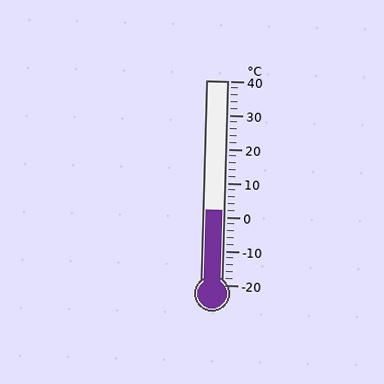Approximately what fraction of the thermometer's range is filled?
The thermometer is filled to approximately 35% of its range.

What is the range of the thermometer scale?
The thermometer scale ranges from -20°C to 40°C.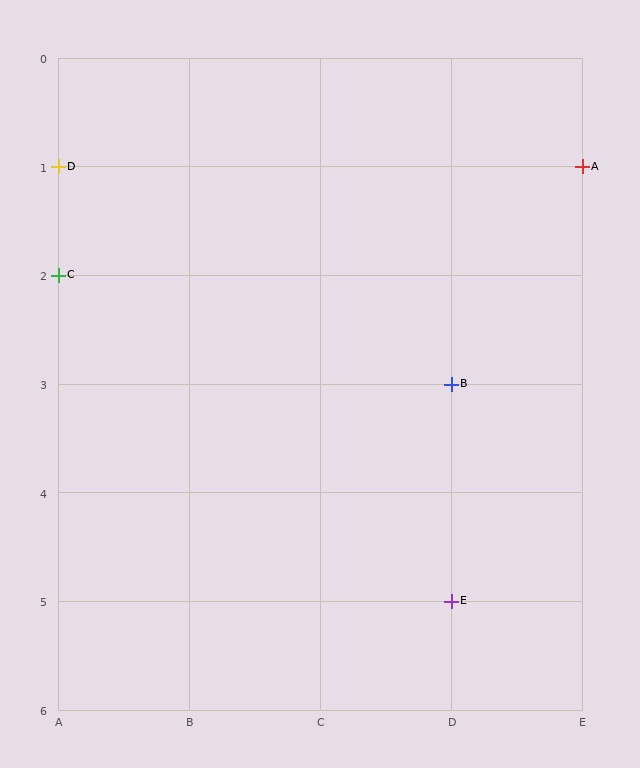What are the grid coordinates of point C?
Point C is at grid coordinates (A, 2).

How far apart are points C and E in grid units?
Points C and E are 3 columns and 3 rows apart (about 4.2 grid units diagonally).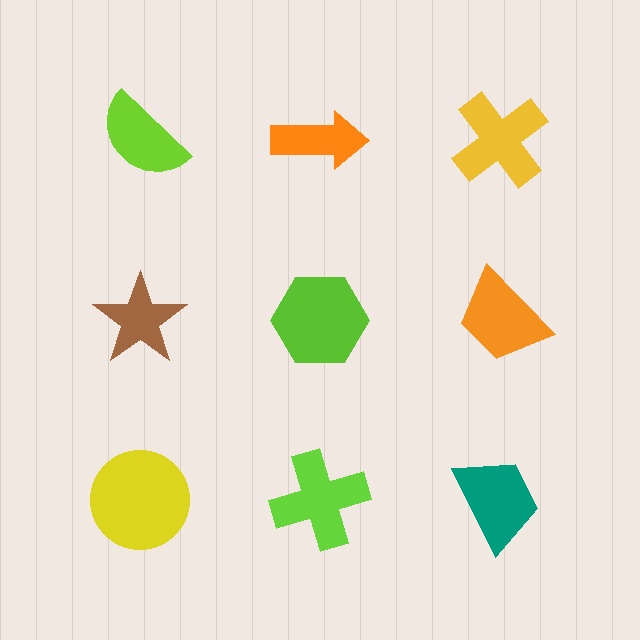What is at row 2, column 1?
A brown star.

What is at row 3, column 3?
A teal trapezoid.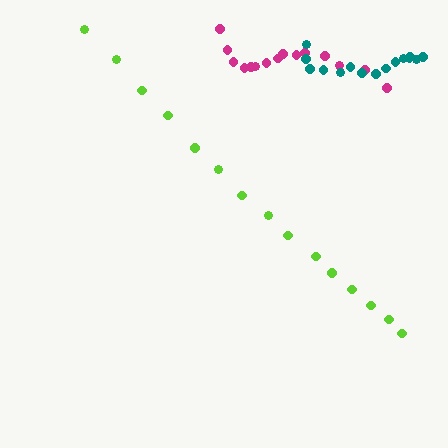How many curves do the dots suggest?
There are 3 distinct paths.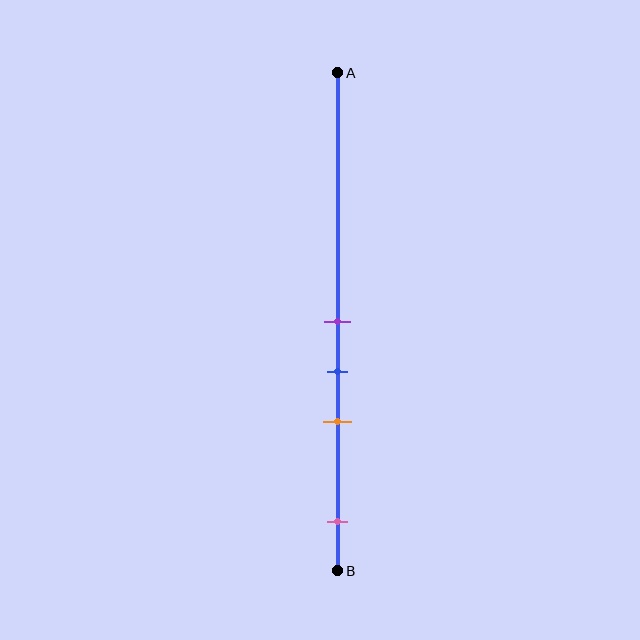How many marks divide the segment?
There are 4 marks dividing the segment.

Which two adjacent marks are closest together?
The purple and blue marks are the closest adjacent pair.